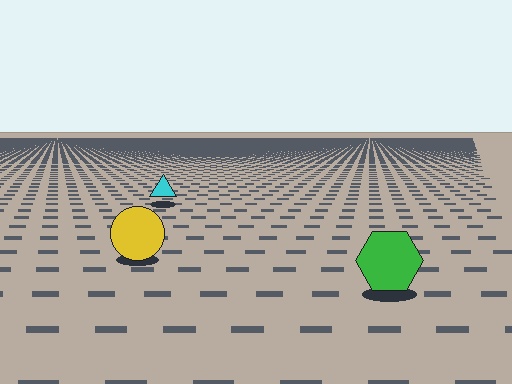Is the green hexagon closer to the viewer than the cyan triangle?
Yes. The green hexagon is closer — you can tell from the texture gradient: the ground texture is coarser near it.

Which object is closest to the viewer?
The green hexagon is closest. The texture marks near it are larger and more spread out.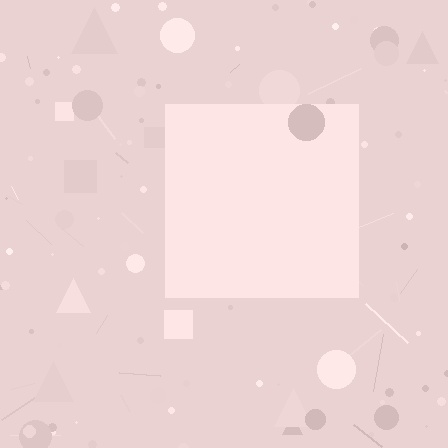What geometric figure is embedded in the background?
A square is embedded in the background.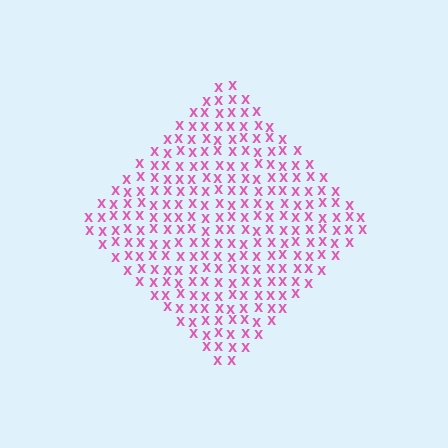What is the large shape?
The large shape is a diamond.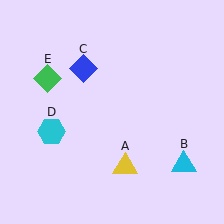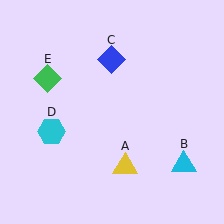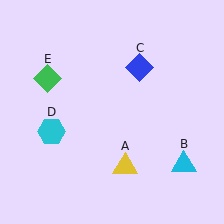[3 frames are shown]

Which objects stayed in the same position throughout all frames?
Yellow triangle (object A) and cyan triangle (object B) and cyan hexagon (object D) and green diamond (object E) remained stationary.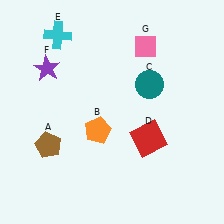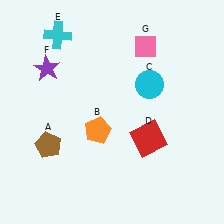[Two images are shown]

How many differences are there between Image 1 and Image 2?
There is 1 difference between the two images.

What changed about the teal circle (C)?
In Image 1, C is teal. In Image 2, it changed to cyan.